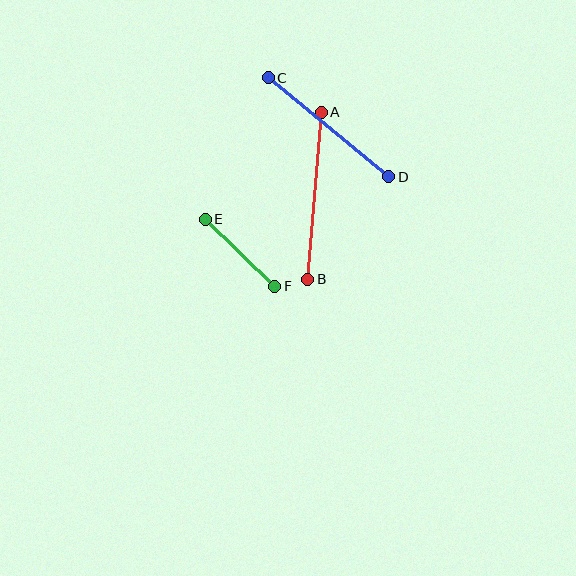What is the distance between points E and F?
The distance is approximately 96 pixels.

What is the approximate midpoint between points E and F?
The midpoint is at approximately (240, 253) pixels.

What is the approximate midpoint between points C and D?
The midpoint is at approximately (328, 127) pixels.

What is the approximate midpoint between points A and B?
The midpoint is at approximately (315, 196) pixels.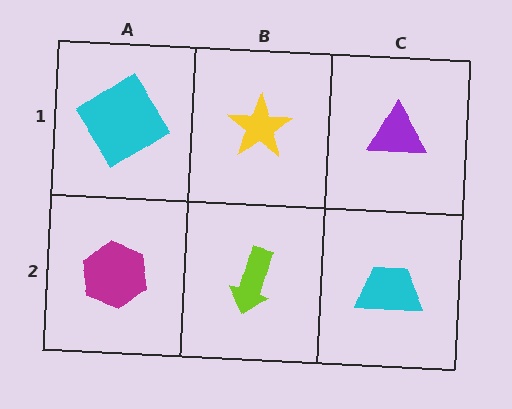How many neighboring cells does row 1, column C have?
2.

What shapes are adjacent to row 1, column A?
A magenta hexagon (row 2, column A), a yellow star (row 1, column B).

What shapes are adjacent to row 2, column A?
A cyan diamond (row 1, column A), a lime arrow (row 2, column B).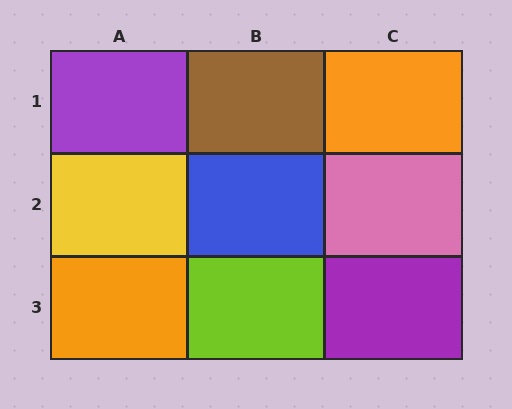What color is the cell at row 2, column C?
Pink.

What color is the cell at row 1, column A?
Purple.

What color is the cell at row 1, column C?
Orange.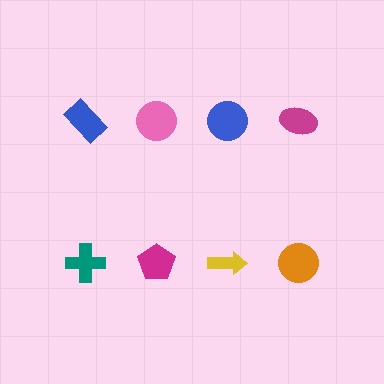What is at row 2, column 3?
A yellow arrow.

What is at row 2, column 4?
An orange circle.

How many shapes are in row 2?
4 shapes.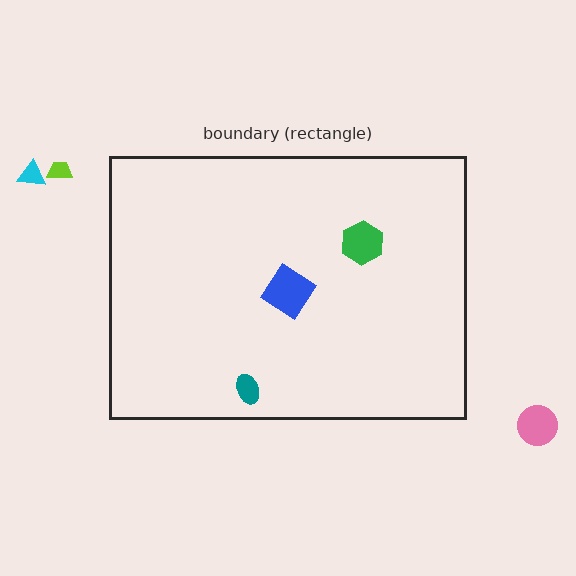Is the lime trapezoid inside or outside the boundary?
Outside.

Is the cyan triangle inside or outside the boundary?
Outside.